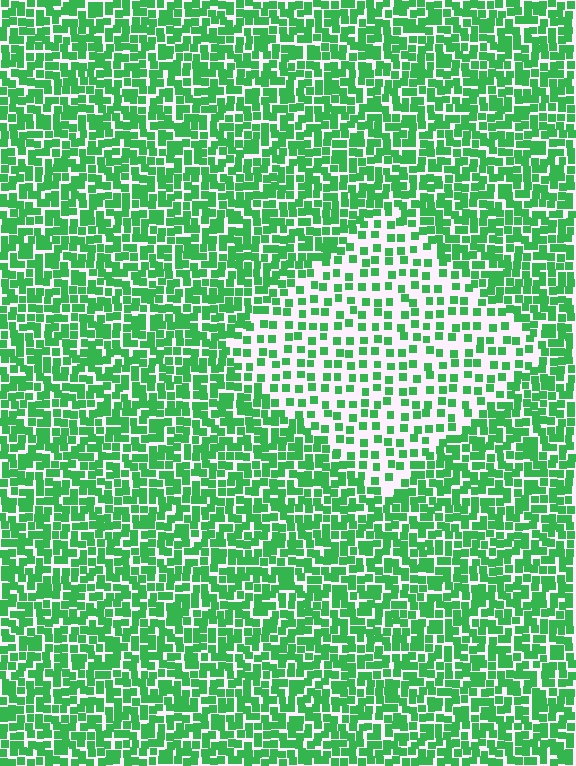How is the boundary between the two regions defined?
The boundary is defined by a change in element density (approximately 2.2x ratio). All elements are the same color, size, and shape.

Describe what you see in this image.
The image contains small green elements arranged at two different densities. A diamond-shaped region is visible where the elements are less densely packed than the surrounding area.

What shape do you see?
I see a diamond.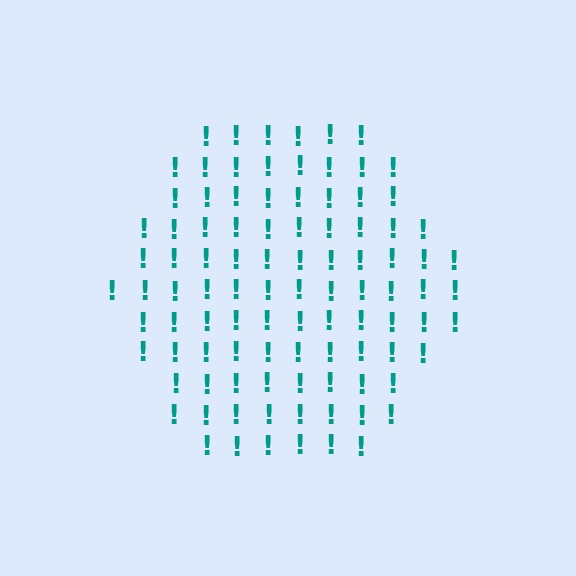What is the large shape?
The large shape is a hexagon.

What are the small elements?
The small elements are exclamation marks.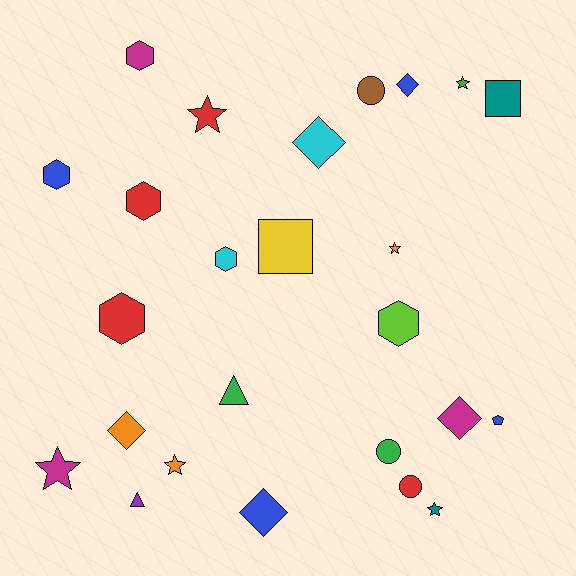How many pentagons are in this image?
There is 1 pentagon.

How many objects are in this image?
There are 25 objects.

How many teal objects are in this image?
There are 2 teal objects.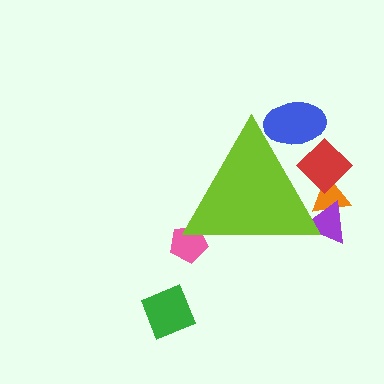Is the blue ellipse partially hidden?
Yes, the blue ellipse is partially hidden behind the lime triangle.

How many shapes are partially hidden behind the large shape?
5 shapes are partially hidden.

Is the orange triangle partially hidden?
Yes, the orange triangle is partially hidden behind the lime triangle.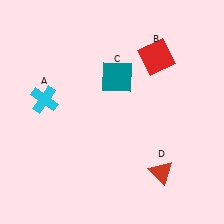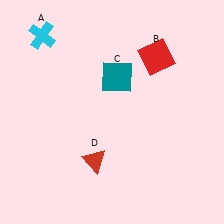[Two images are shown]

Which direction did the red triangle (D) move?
The red triangle (D) moved left.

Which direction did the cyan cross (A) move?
The cyan cross (A) moved up.